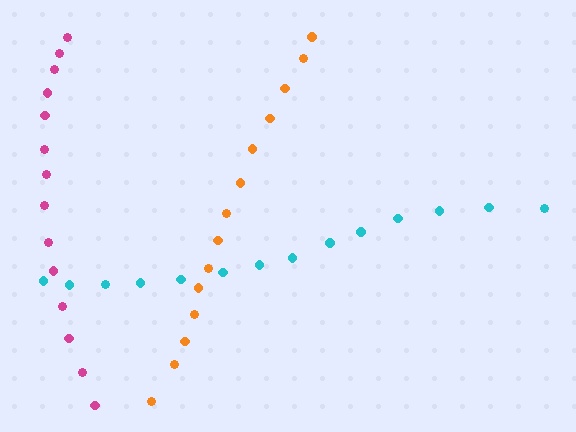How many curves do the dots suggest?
There are 3 distinct paths.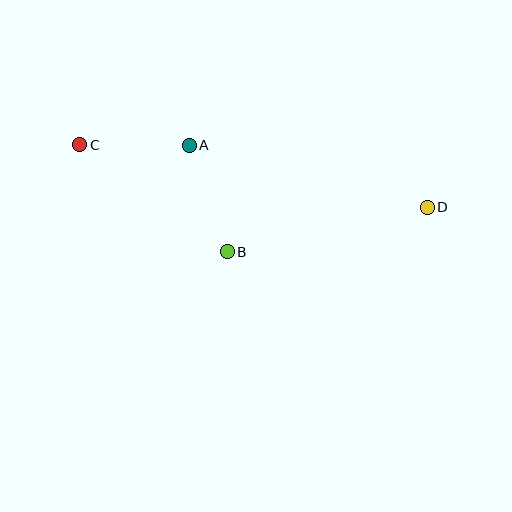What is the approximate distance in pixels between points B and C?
The distance between B and C is approximately 182 pixels.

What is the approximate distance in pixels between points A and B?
The distance between A and B is approximately 113 pixels.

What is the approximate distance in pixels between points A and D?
The distance between A and D is approximately 246 pixels.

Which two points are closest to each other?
Points A and C are closest to each other.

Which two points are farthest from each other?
Points C and D are farthest from each other.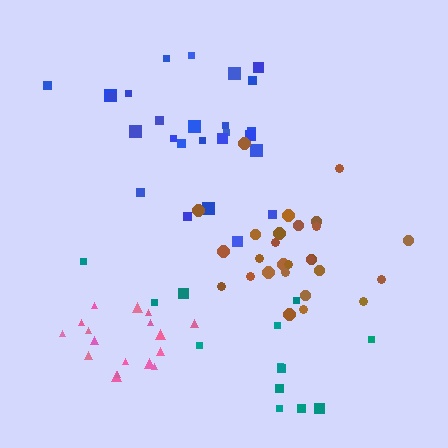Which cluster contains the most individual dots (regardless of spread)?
Brown (27).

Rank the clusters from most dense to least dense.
pink, brown, blue, teal.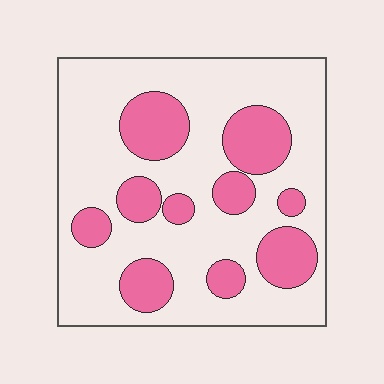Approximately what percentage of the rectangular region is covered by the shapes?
Approximately 30%.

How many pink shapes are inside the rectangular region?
10.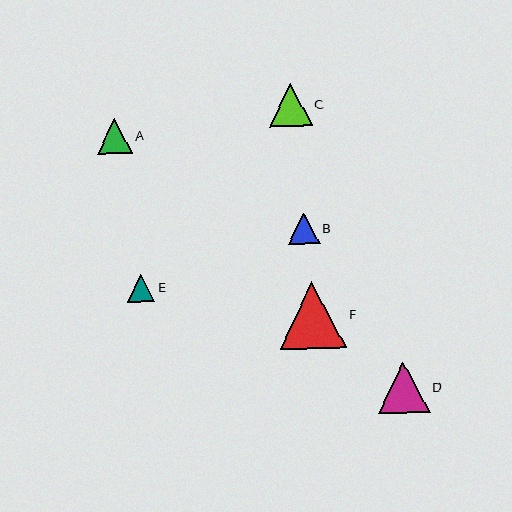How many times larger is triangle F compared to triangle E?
Triangle F is approximately 2.4 times the size of triangle E.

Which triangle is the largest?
Triangle F is the largest with a size of approximately 66 pixels.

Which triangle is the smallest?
Triangle E is the smallest with a size of approximately 27 pixels.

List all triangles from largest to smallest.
From largest to smallest: F, D, C, A, B, E.